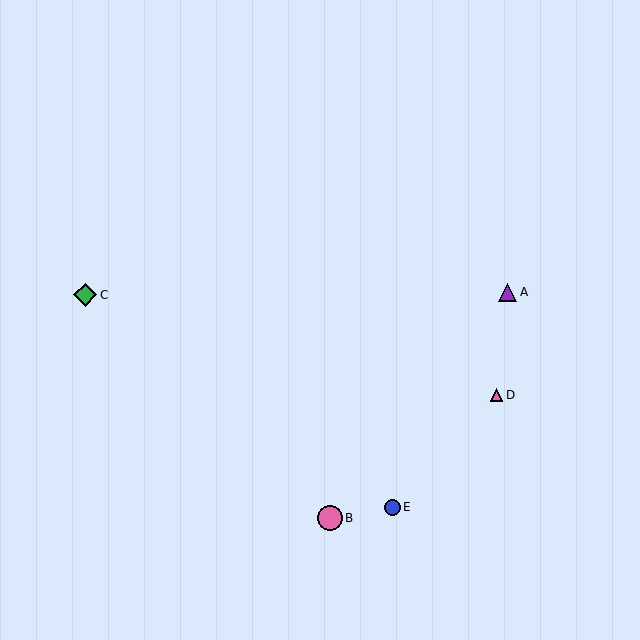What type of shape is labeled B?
Shape B is a pink circle.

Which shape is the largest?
The pink circle (labeled B) is the largest.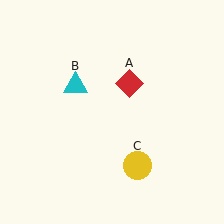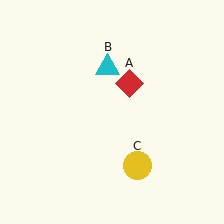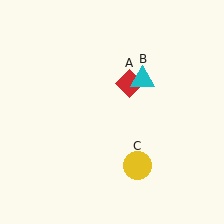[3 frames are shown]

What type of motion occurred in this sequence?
The cyan triangle (object B) rotated clockwise around the center of the scene.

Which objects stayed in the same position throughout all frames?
Red diamond (object A) and yellow circle (object C) remained stationary.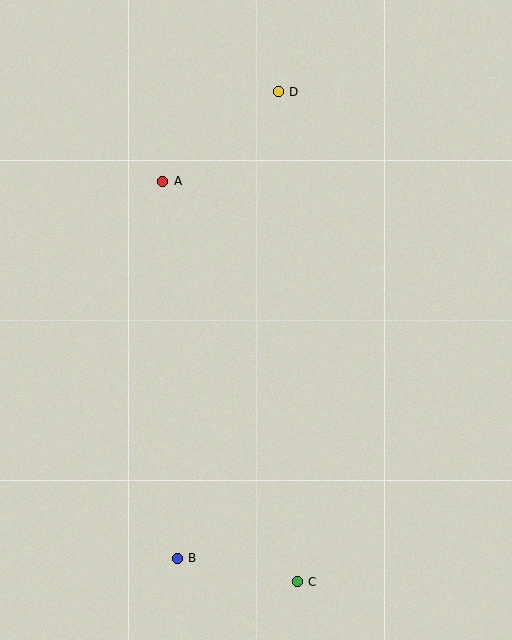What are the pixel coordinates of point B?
Point B is at (177, 558).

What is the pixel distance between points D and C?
The distance between D and C is 490 pixels.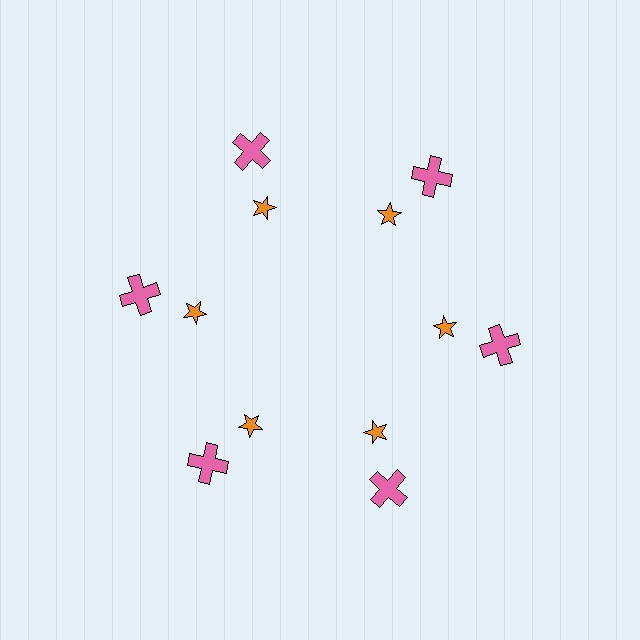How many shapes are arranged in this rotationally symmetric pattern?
There are 12 shapes, arranged in 6 groups of 2.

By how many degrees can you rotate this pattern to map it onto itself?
The pattern maps onto itself every 60 degrees of rotation.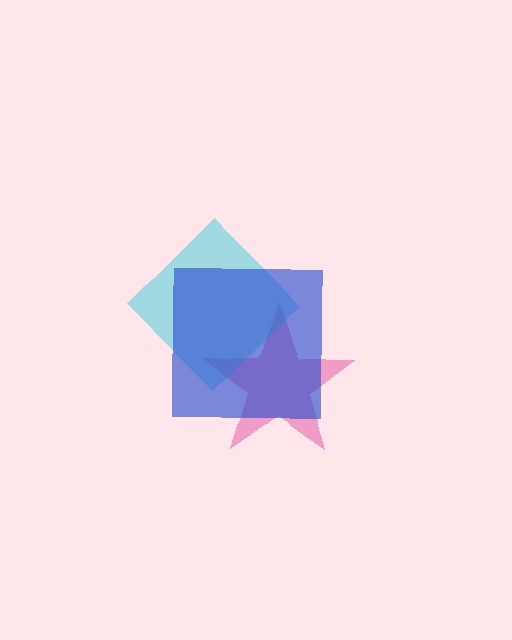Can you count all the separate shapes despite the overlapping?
Yes, there are 3 separate shapes.